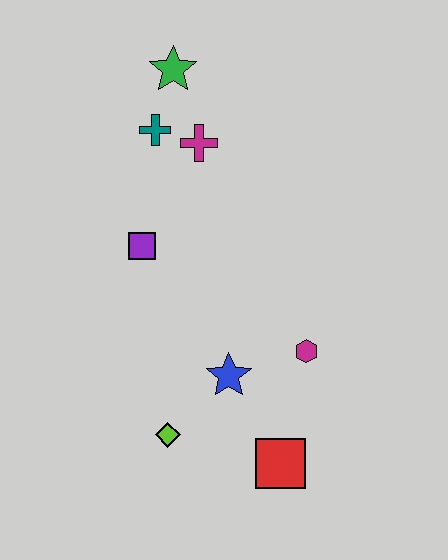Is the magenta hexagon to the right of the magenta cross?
Yes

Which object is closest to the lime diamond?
The blue star is closest to the lime diamond.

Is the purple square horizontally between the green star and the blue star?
No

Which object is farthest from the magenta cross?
The red square is farthest from the magenta cross.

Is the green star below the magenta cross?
No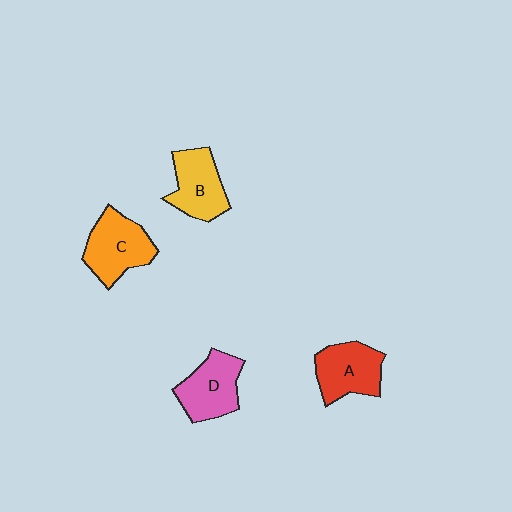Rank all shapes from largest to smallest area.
From largest to smallest: C (orange), A (red), D (pink), B (yellow).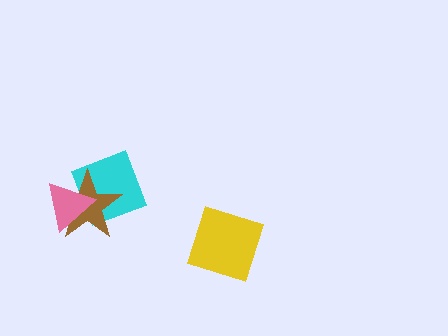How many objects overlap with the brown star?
2 objects overlap with the brown star.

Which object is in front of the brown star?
The pink triangle is in front of the brown star.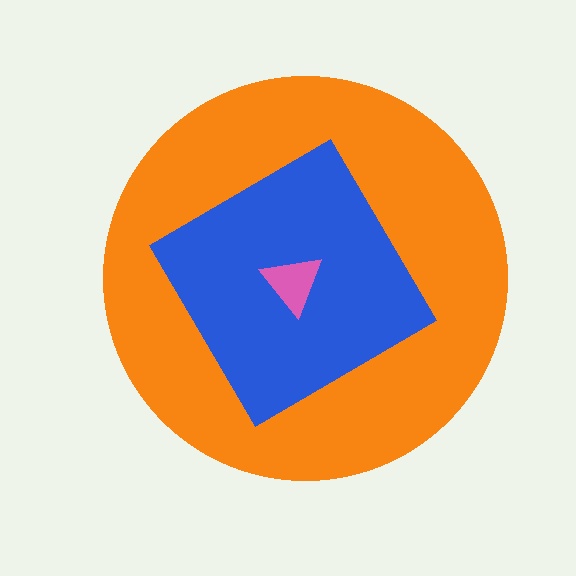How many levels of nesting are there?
3.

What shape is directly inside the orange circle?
The blue diamond.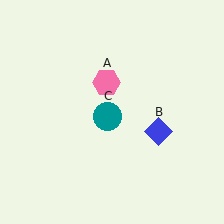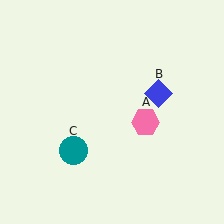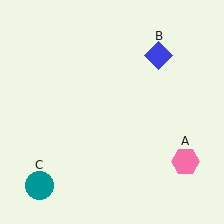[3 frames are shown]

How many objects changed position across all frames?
3 objects changed position: pink hexagon (object A), blue diamond (object B), teal circle (object C).